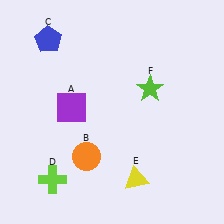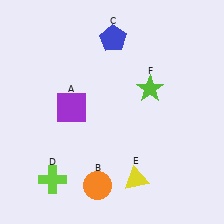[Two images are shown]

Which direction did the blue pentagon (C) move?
The blue pentagon (C) moved right.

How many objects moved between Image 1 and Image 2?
2 objects moved between the two images.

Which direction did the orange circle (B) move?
The orange circle (B) moved down.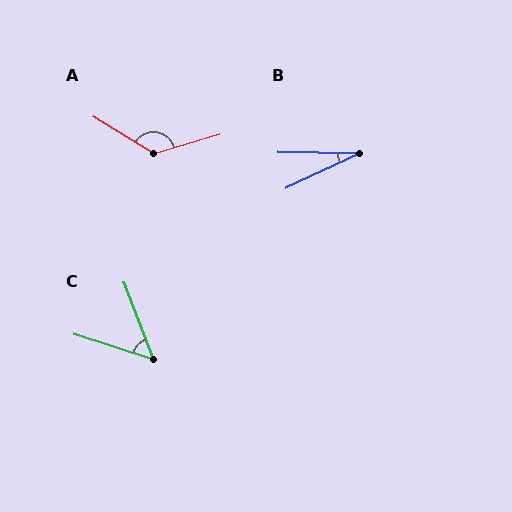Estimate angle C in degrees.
Approximately 51 degrees.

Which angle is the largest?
A, at approximately 132 degrees.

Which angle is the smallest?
B, at approximately 26 degrees.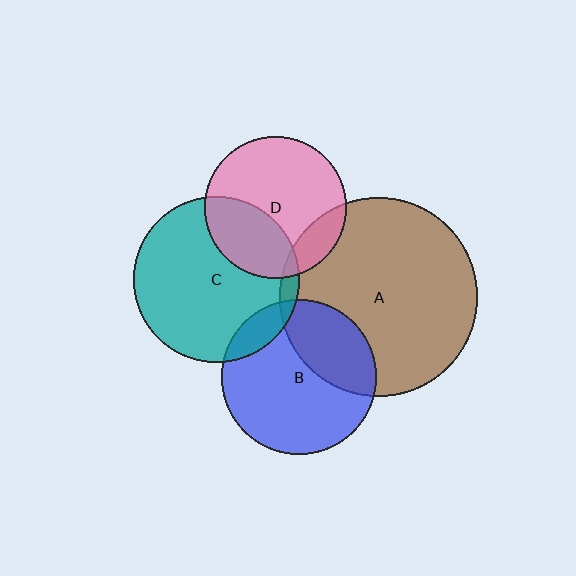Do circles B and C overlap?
Yes.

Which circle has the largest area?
Circle A (brown).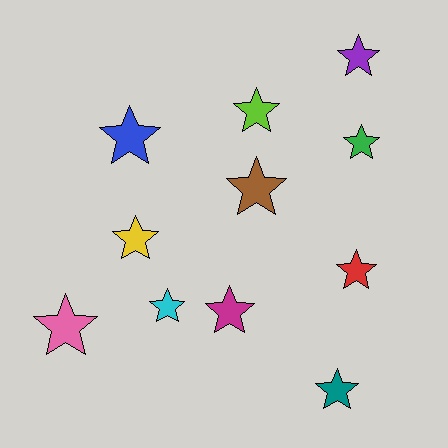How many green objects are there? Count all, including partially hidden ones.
There is 1 green object.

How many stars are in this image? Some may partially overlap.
There are 11 stars.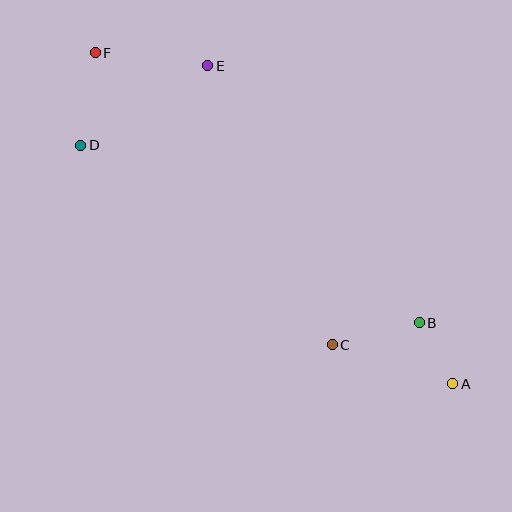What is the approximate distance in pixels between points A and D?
The distance between A and D is approximately 442 pixels.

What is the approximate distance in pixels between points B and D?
The distance between B and D is approximately 382 pixels.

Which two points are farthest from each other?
Points A and F are farthest from each other.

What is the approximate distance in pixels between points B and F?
The distance between B and F is approximately 421 pixels.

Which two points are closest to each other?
Points A and B are closest to each other.